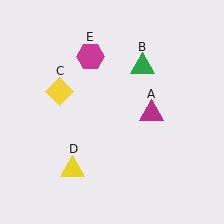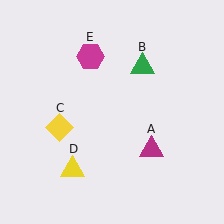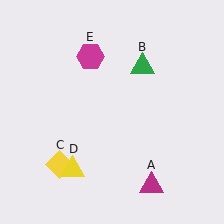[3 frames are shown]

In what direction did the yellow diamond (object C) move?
The yellow diamond (object C) moved down.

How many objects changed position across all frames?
2 objects changed position: magenta triangle (object A), yellow diamond (object C).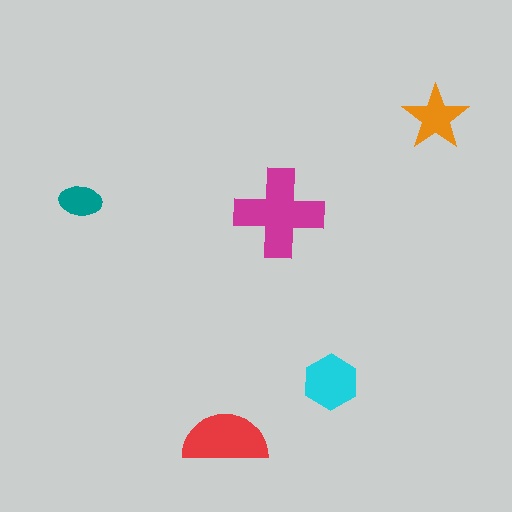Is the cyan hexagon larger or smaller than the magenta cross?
Smaller.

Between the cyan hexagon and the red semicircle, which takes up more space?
The red semicircle.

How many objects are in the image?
There are 5 objects in the image.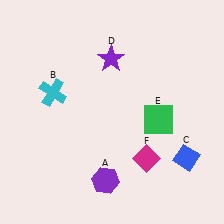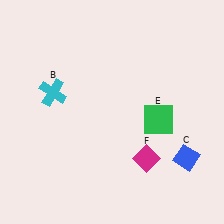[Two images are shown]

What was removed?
The purple star (D), the purple hexagon (A) were removed in Image 2.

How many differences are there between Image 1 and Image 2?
There are 2 differences between the two images.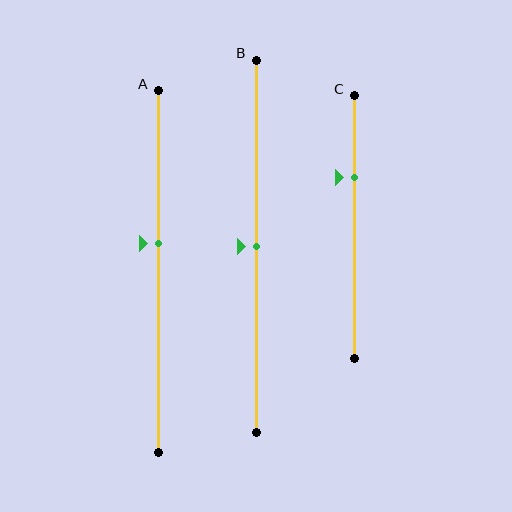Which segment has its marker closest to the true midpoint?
Segment B has its marker closest to the true midpoint.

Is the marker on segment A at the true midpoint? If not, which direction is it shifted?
No, the marker on segment A is shifted upward by about 8% of the segment length.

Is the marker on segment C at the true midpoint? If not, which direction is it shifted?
No, the marker on segment C is shifted upward by about 19% of the segment length.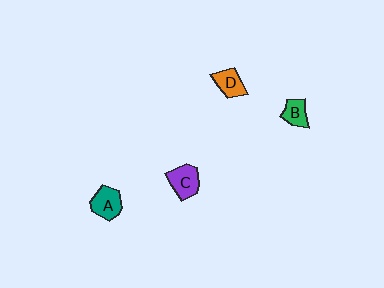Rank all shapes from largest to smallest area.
From largest to smallest: C (purple), A (teal), D (orange), B (green).